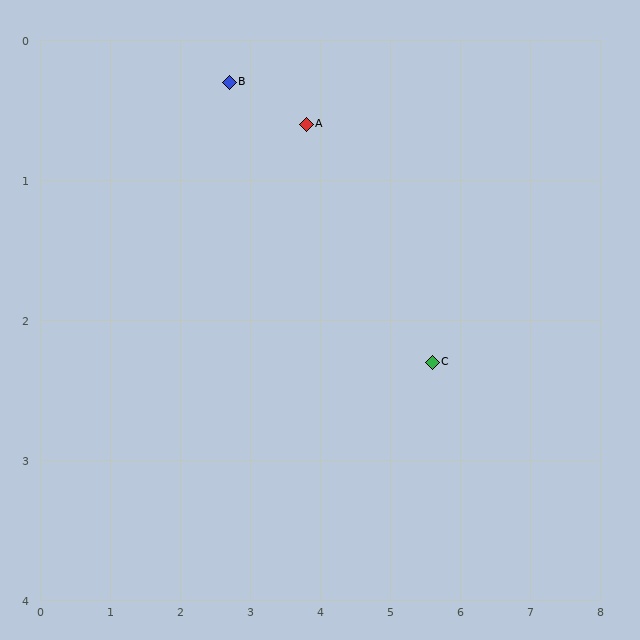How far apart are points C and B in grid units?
Points C and B are about 3.5 grid units apart.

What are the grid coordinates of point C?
Point C is at approximately (5.6, 2.3).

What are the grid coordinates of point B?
Point B is at approximately (2.7, 0.3).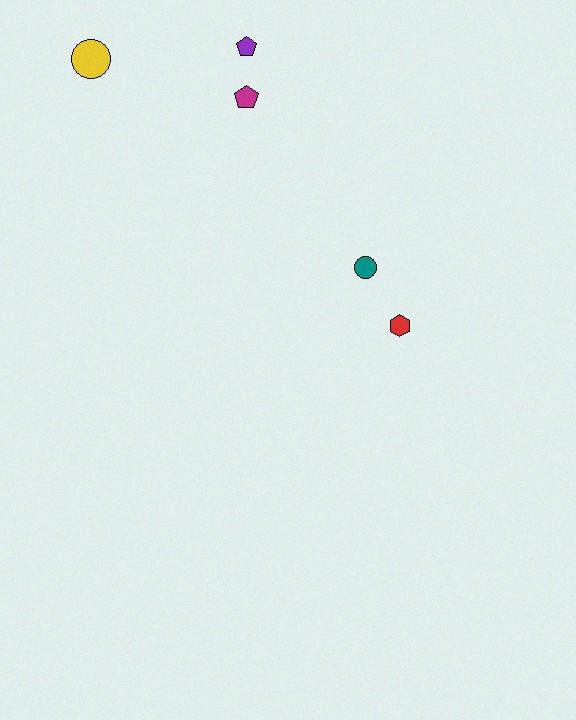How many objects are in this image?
There are 5 objects.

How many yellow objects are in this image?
There is 1 yellow object.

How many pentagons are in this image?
There are 2 pentagons.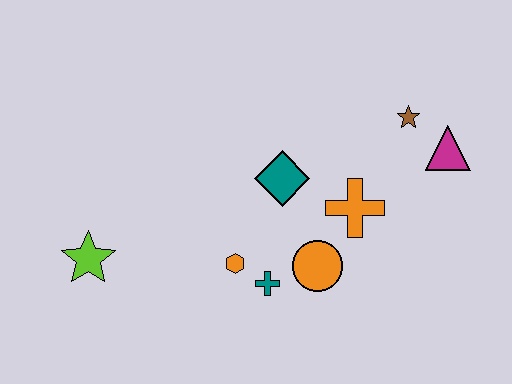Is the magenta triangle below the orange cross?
No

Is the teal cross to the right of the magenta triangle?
No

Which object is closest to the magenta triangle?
The brown star is closest to the magenta triangle.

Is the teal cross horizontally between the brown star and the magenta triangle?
No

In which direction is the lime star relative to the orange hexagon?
The lime star is to the left of the orange hexagon.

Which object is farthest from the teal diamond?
The lime star is farthest from the teal diamond.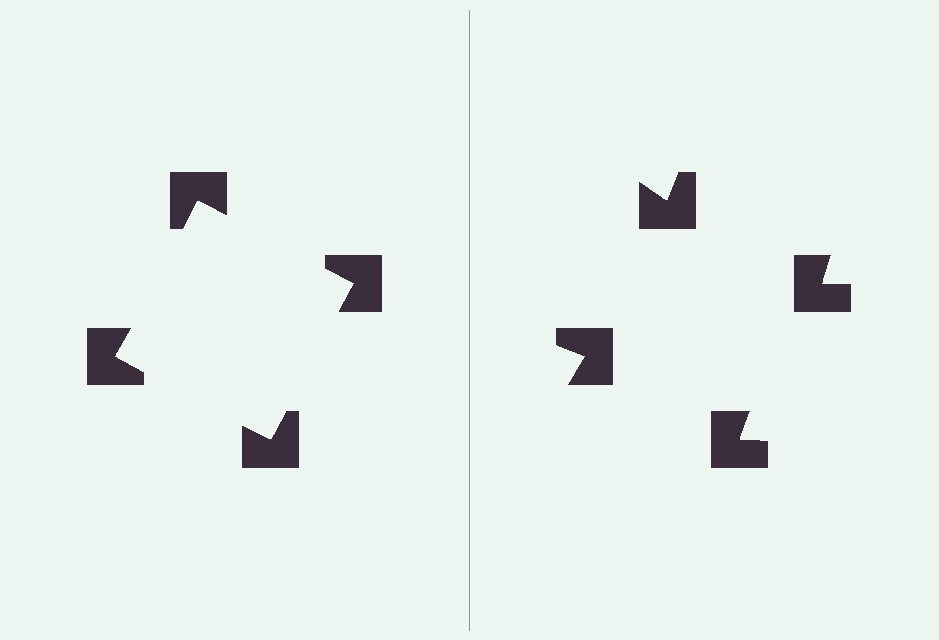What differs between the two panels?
The notched squares are positioned identically on both sides; only the wedge orientations differ. On the left they align to a square; on the right they are misaligned.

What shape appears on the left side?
An illusory square.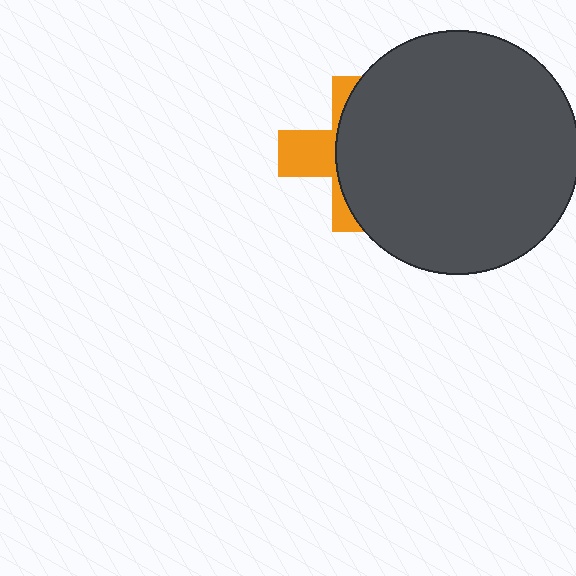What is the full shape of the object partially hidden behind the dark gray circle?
The partially hidden object is an orange cross.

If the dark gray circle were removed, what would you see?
You would see the complete orange cross.